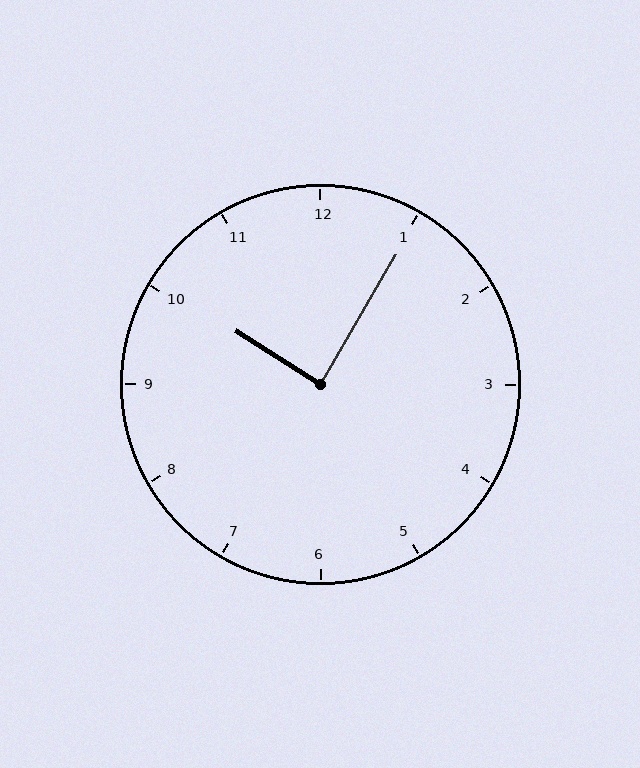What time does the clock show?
10:05.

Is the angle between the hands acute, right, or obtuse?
It is right.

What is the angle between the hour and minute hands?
Approximately 88 degrees.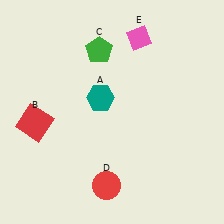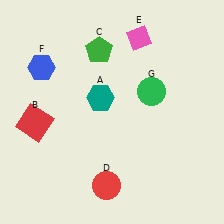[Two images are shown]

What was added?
A blue hexagon (F), a green circle (G) were added in Image 2.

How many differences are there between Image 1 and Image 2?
There are 2 differences between the two images.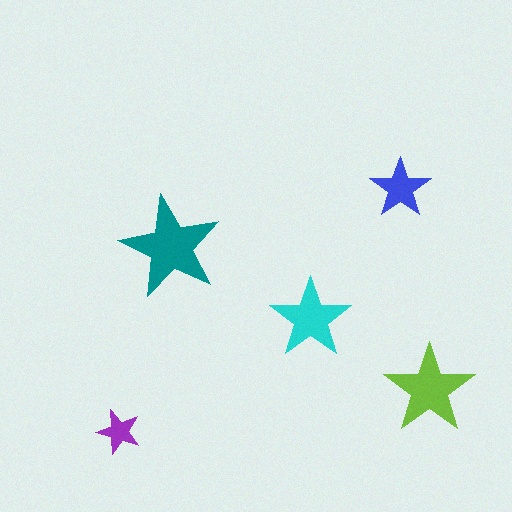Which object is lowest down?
The purple star is bottommost.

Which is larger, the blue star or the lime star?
The lime one.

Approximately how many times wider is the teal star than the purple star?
About 2.5 times wider.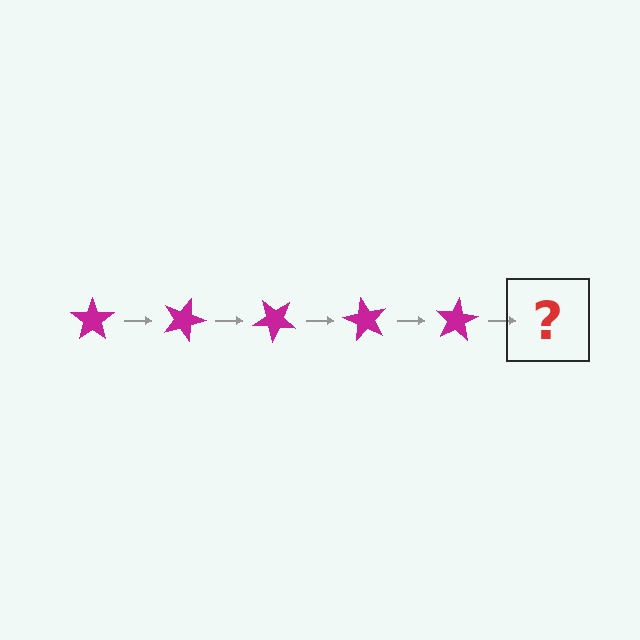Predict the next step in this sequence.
The next step is a magenta star rotated 100 degrees.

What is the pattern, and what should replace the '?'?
The pattern is that the star rotates 20 degrees each step. The '?' should be a magenta star rotated 100 degrees.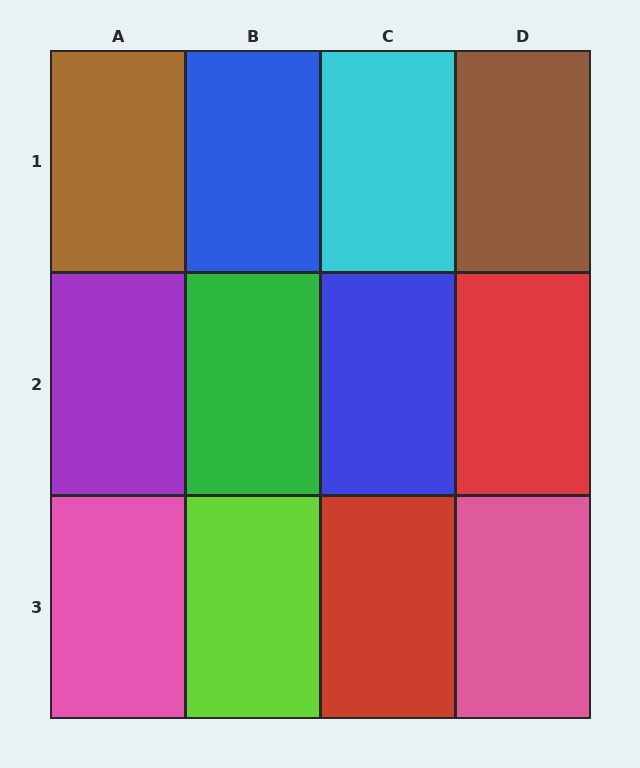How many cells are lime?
1 cell is lime.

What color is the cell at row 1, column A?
Brown.